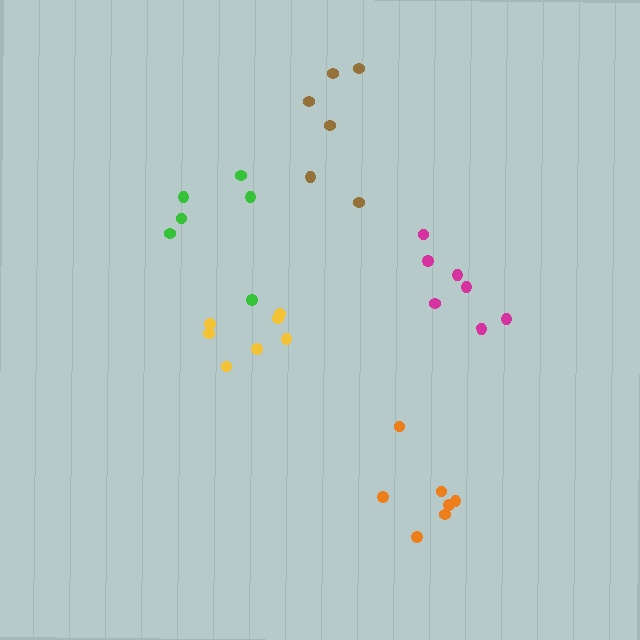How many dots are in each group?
Group 1: 7 dots, Group 2: 7 dots, Group 3: 6 dots, Group 4: 7 dots, Group 5: 6 dots (33 total).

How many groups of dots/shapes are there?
There are 5 groups.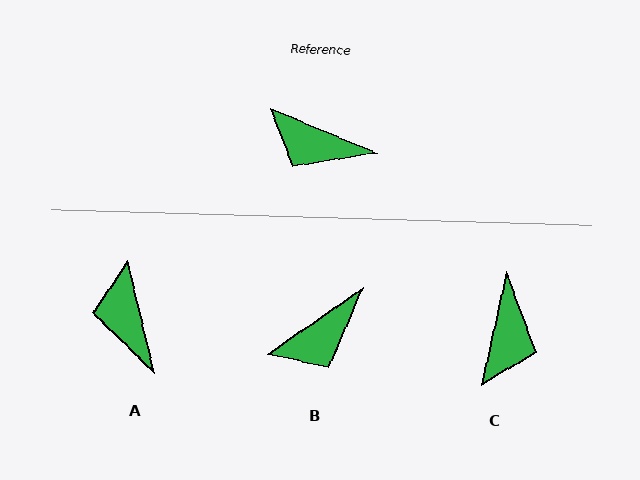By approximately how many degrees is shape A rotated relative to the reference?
Approximately 54 degrees clockwise.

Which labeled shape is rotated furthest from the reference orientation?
C, about 100 degrees away.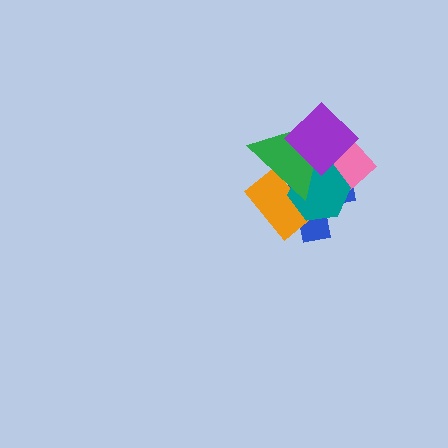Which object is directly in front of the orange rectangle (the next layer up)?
The teal hexagon is directly in front of the orange rectangle.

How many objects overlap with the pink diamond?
4 objects overlap with the pink diamond.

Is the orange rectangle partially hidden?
Yes, it is partially covered by another shape.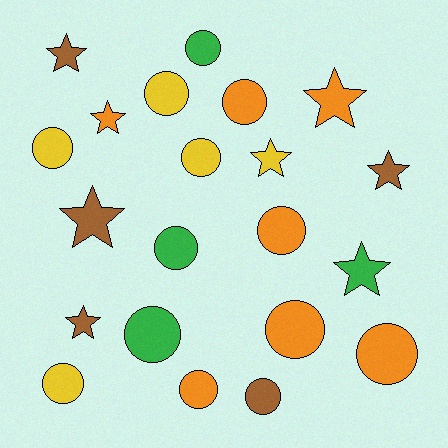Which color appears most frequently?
Orange, with 7 objects.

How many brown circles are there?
There is 1 brown circle.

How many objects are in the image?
There are 21 objects.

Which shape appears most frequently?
Circle, with 13 objects.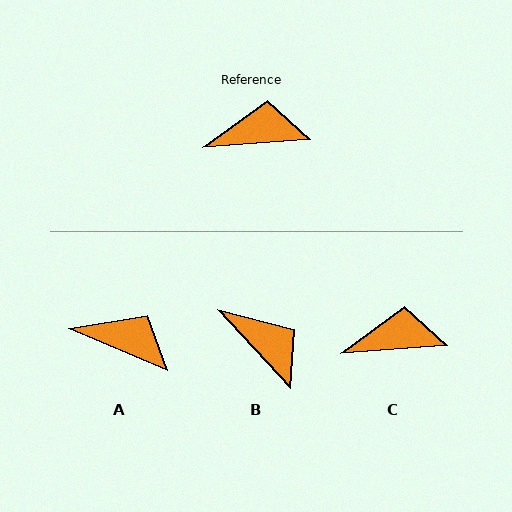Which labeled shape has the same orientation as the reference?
C.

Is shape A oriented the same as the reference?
No, it is off by about 27 degrees.